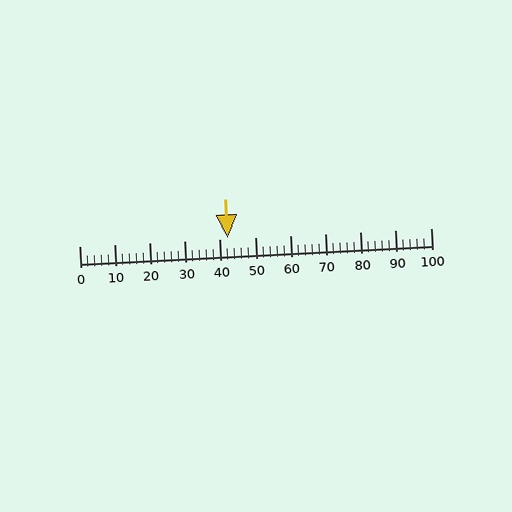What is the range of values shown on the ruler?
The ruler shows values from 0 to 100.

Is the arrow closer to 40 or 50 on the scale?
The arrow is closer to 40.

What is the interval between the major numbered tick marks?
The major tick marks are spaced 10 units apart.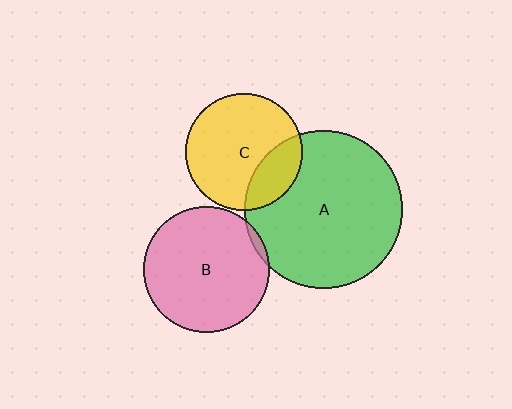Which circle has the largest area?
Circle A (green).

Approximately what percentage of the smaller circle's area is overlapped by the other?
Approximately 25%.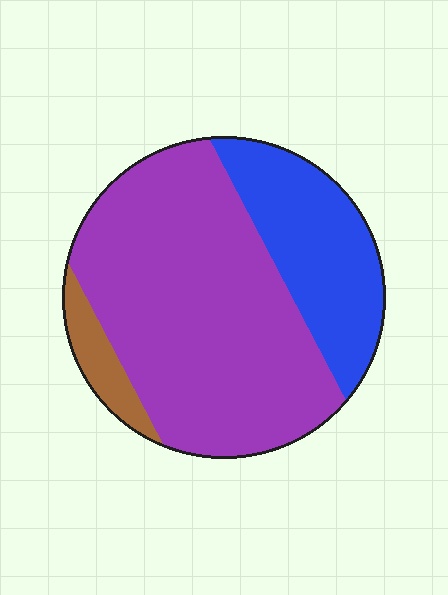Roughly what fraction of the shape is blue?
Blue covers 27% of the shape.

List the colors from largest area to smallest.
From largest to smallest: purple, blue, brown.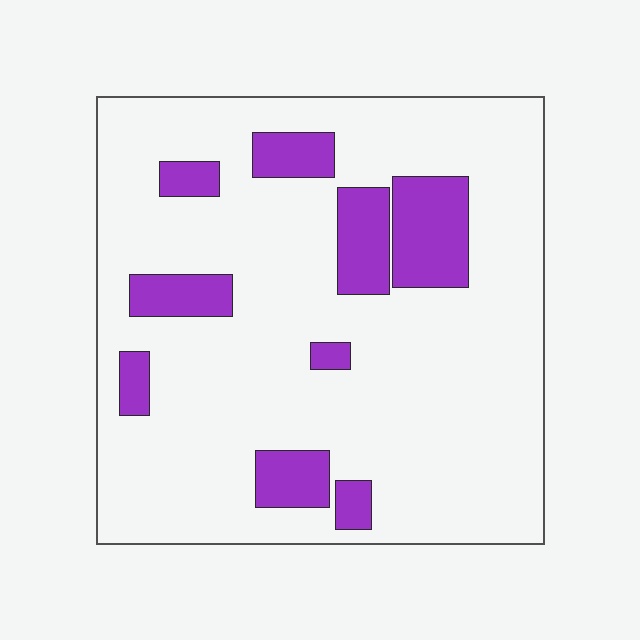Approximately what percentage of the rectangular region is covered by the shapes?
Approximately 15%.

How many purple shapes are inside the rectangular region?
9.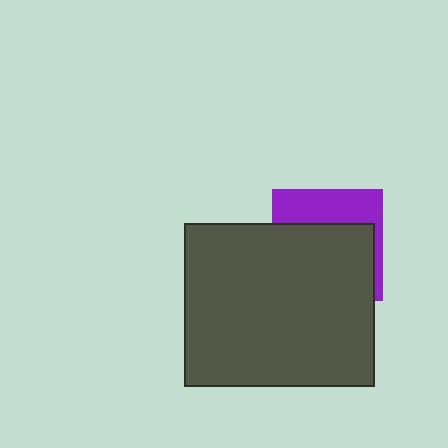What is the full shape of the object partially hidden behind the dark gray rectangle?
The partially hidden object is a purple square.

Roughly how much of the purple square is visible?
A small part of it is visible (roughly 35%).